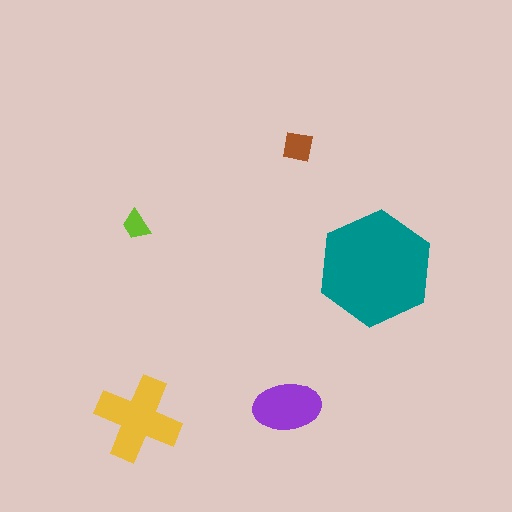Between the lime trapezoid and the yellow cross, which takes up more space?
The yellow cross.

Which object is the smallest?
The lime trapezoid.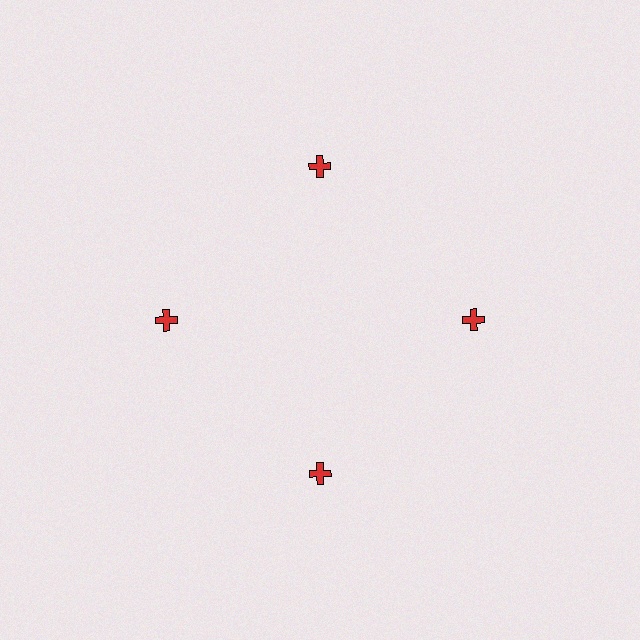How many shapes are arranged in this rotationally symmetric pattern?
There are 4 shapes, arranged in 4 groups of 1.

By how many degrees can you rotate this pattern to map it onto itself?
The pattern maps onto itself every 90 degrees of rotation.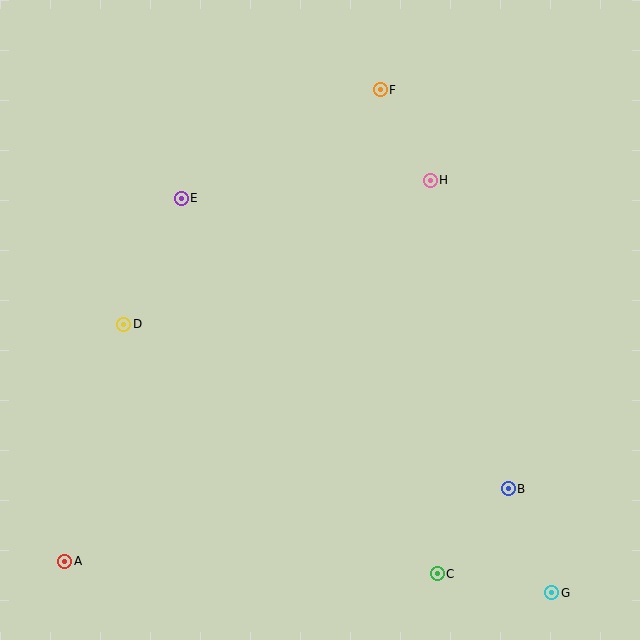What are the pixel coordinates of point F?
Point F is at (380, 90).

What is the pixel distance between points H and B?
The distance between H and B is 318 pixels.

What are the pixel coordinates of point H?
Point H is at (430, 180).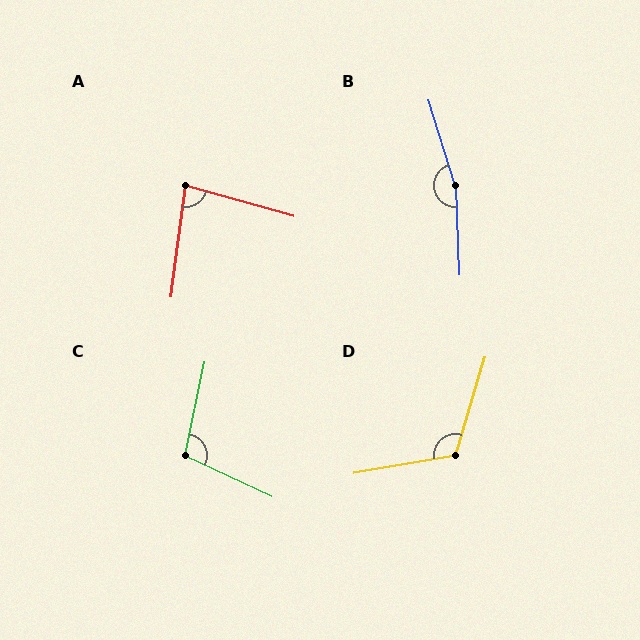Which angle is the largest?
B, at approximately 165 degrees.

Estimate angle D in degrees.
Approximately 117 degrees.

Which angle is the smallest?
A, at approximately 82 degrees.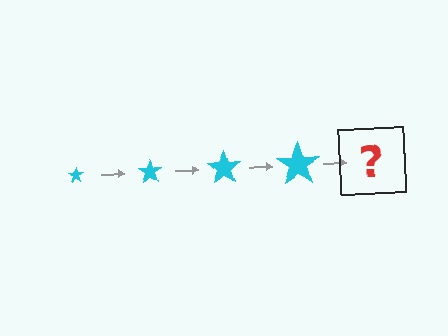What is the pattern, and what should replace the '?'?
The pattern is that the star gets progressively larger each step. The '?' should be a cyan star, larger than the previous one.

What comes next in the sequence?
The next element should be a cyan star, larger than the previous one.